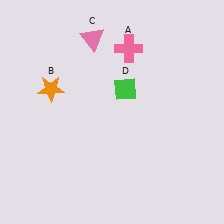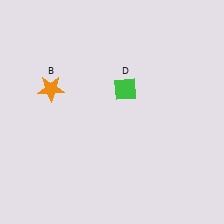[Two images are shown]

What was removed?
The pink cross (A), the pink triangle (C) were removed in Image 2.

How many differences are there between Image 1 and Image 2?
There are 2 differences between the two images.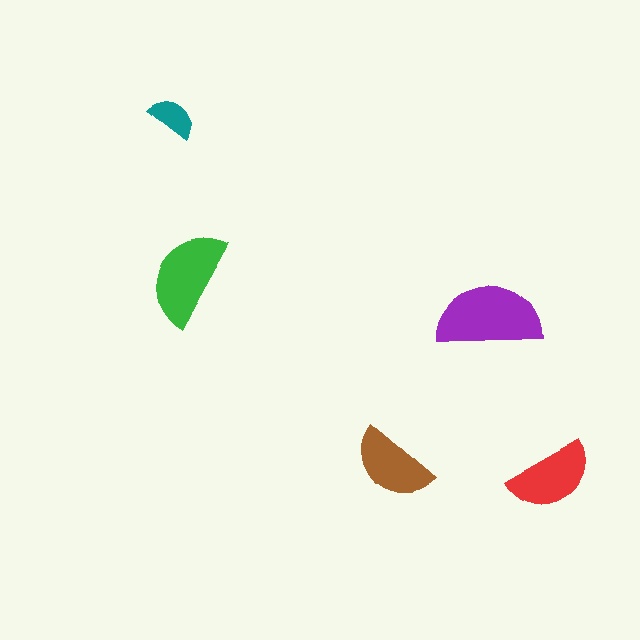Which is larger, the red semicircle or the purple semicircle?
The purple one.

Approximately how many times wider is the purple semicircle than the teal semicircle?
About 2 times wider.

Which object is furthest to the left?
The teal semicircle is leftmost.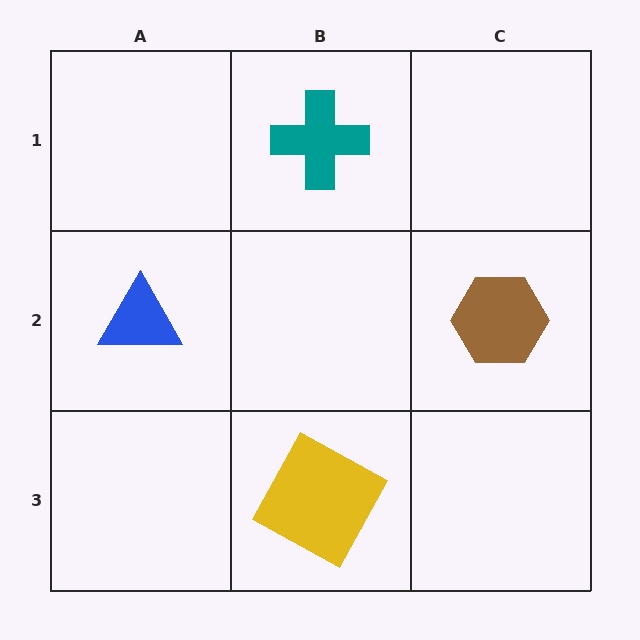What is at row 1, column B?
A teal cross.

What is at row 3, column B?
A yellow square.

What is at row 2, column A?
A blue triangle.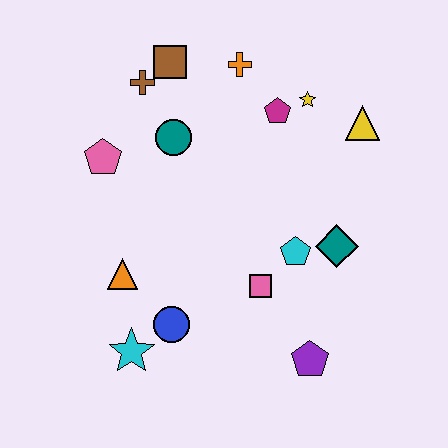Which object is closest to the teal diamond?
The cyan pentagon is closest to the teal diamond.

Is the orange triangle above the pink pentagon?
No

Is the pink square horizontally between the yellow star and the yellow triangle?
No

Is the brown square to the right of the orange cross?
No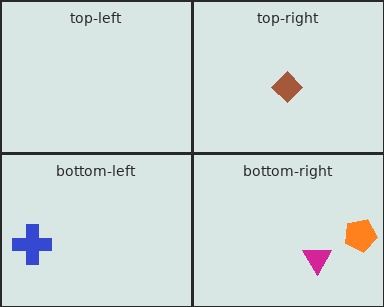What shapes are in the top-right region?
The brown diamond.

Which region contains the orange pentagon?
The bottom-right region.